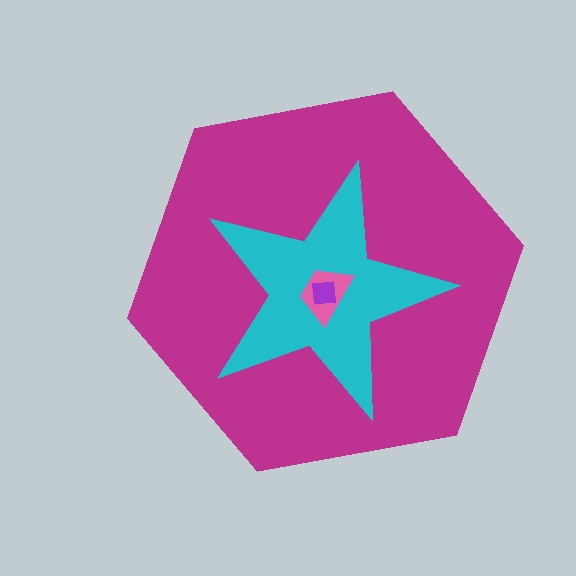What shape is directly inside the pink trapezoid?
The purple square.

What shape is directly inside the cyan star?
The pink trapezoid.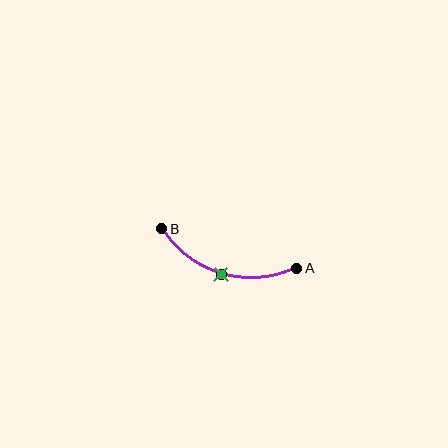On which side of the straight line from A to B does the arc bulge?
The arc bulges below the straight line connecting A and B.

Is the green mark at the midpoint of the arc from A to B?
Yes. The green mark lies on the arc at equal arc-length from both A and B — it is the arc midpoint.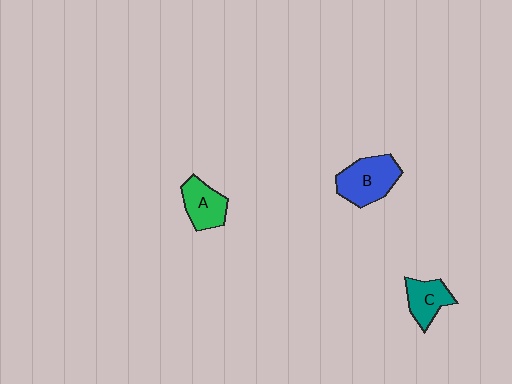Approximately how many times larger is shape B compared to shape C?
Approximately 1.5 times.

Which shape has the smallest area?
Shape C (teal).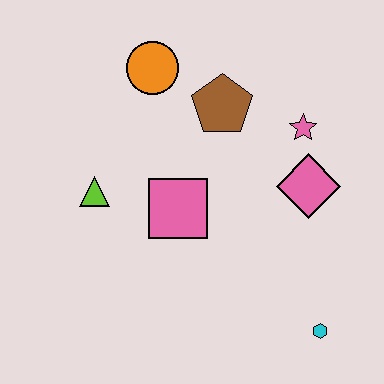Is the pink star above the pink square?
Yes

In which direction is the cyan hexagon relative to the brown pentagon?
The cyan hexagon is below the brown pentagon.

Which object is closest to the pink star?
The pink diamond is closest to the pink star.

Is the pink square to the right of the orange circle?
Yes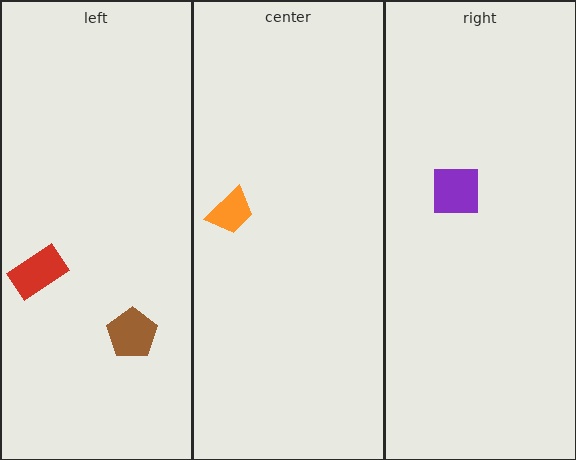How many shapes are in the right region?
1.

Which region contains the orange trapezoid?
The center region.